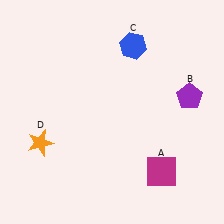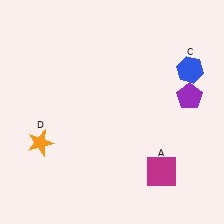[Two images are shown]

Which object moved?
The blue hexagon (C) moved right.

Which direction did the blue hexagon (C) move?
The blue hexagon (C) moved right.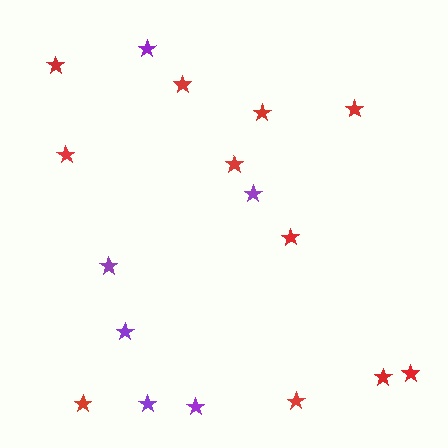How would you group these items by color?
There are 2 groups: one group of red stars (11) and one group of purple stars (6).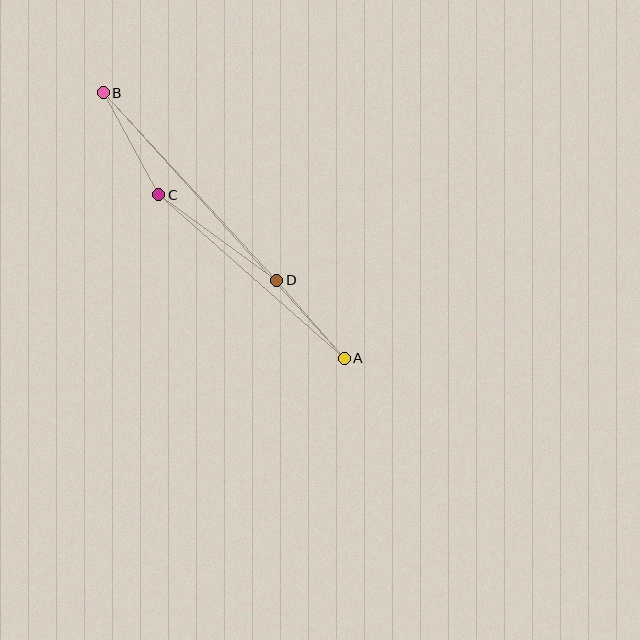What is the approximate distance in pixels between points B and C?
The distance between B and C is approximately 116 pixels.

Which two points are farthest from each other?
Points A and B are farthest from each other.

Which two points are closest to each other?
Points A and D are closest to each other.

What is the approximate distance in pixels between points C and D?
The distance between C and D is approximately 146 pixels.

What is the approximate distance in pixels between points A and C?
The distance between A and C is approximately 247 pixels.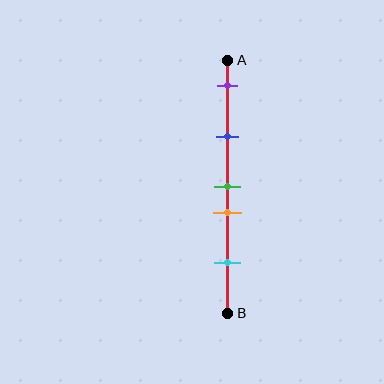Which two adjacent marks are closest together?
The green and orange marks are the closest adjacent pair.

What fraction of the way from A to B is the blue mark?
The blue mark is approximately 30% (0.3) of the way from A to B.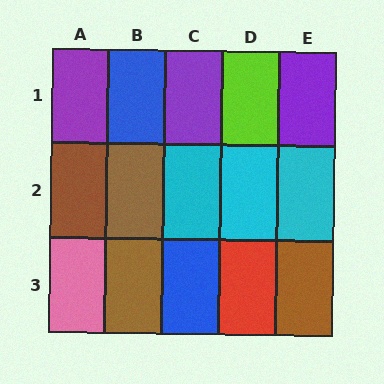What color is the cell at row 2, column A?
Brown.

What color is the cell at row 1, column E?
Purple.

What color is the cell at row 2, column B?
Brown.